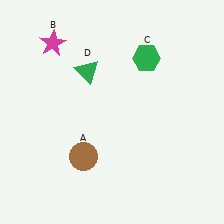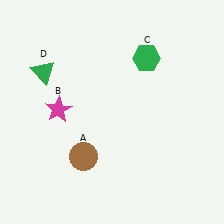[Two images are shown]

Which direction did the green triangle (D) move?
The green triangle (D) moved left.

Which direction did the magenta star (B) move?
The magenta star (B) moved down.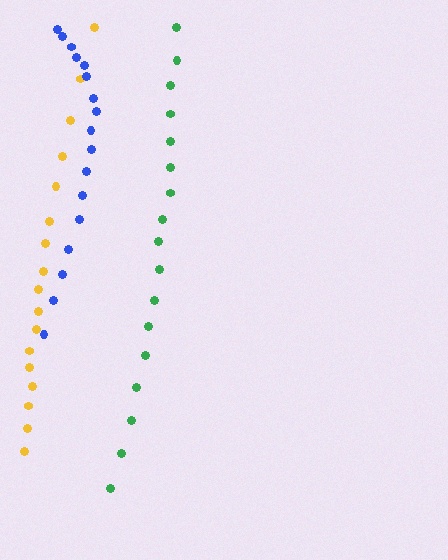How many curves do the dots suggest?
There are 3 distinct paths.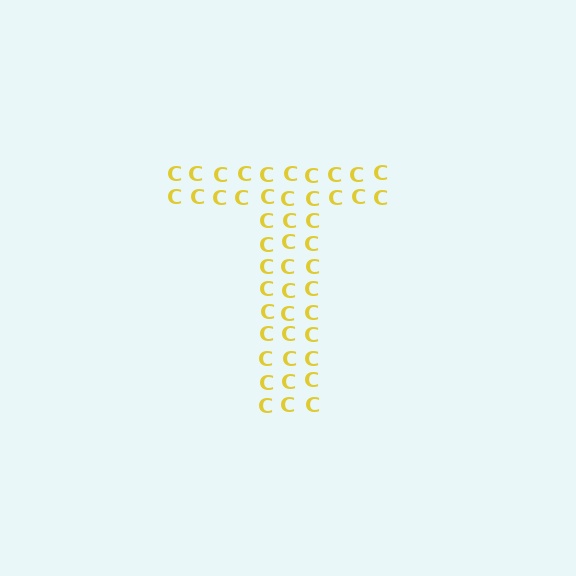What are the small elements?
The small elements are letter C's.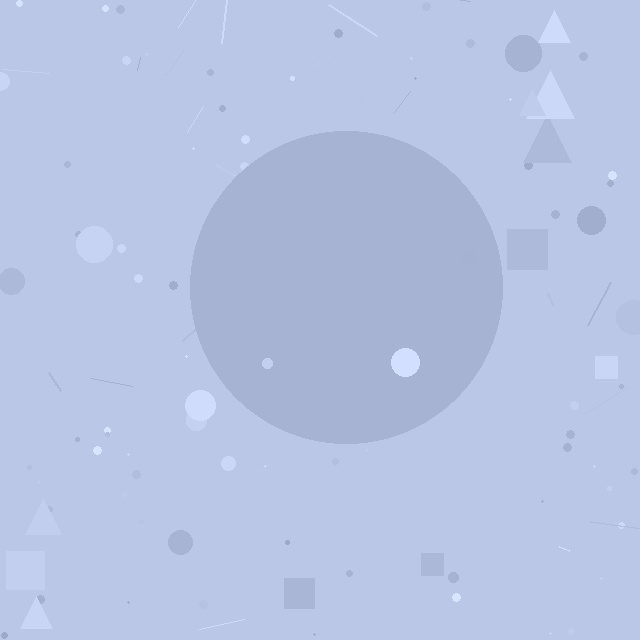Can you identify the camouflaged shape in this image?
The camouflaged shape is a circle.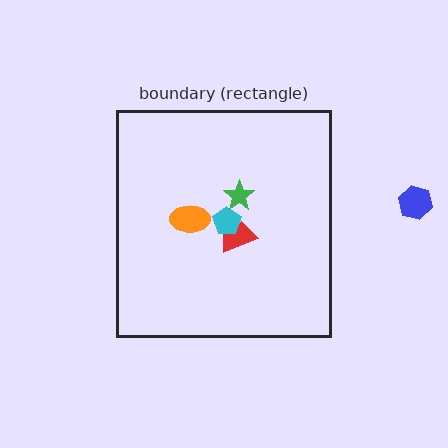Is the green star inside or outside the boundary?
Inside.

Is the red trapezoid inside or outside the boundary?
Inside.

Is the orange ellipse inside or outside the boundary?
Inside.